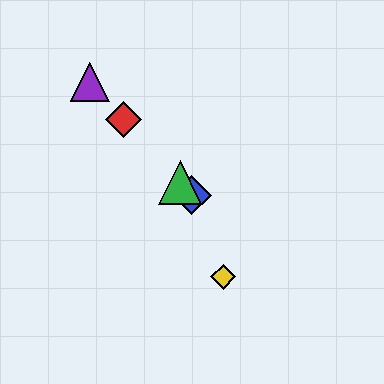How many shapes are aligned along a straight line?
4 shapes (the red diamond, the blue diamond, the green triangle, the purple triangle) are aligned along a straight line.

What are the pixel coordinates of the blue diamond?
The blue diamond is at (191, 195).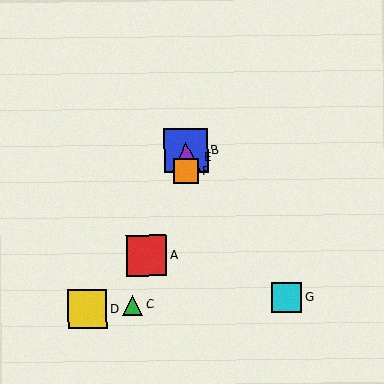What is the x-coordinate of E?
Object E is at x≈186.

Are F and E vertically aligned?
Yes, both are at x≈186.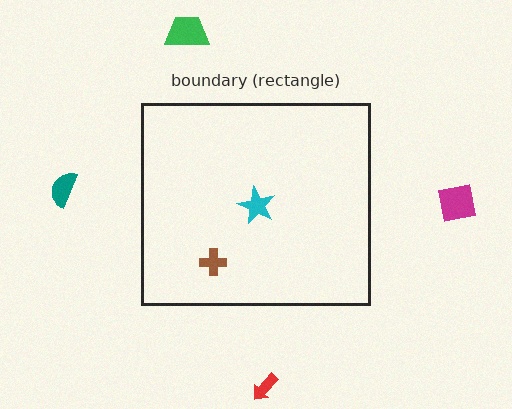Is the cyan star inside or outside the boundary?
Inside.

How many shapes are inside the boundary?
2 inside, 4 outside.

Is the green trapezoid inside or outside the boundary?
Outside.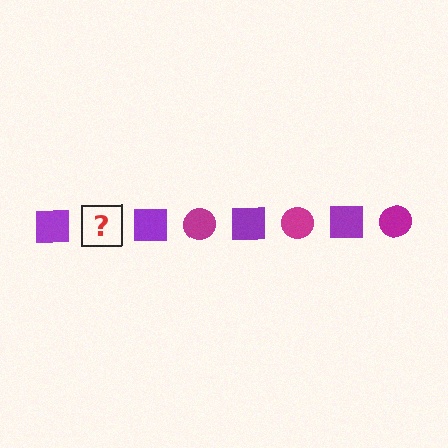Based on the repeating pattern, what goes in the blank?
The blank should be a magenta circle.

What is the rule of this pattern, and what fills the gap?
The rule is that the pattern alternates between purple square and magenta circle. The gap should be filled with a magenta circle.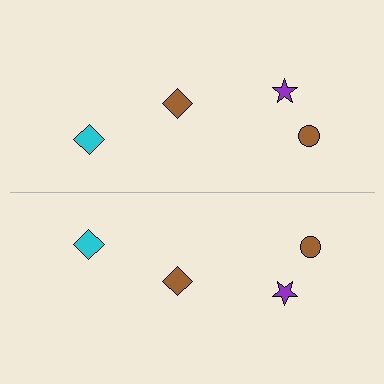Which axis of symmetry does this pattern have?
The pattern has a horizontal axis of symmetry running through the center of the image.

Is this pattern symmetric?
Yes, this pattern has bilateral (reflection) symmetry.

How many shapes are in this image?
There are 8 shapes in this image.